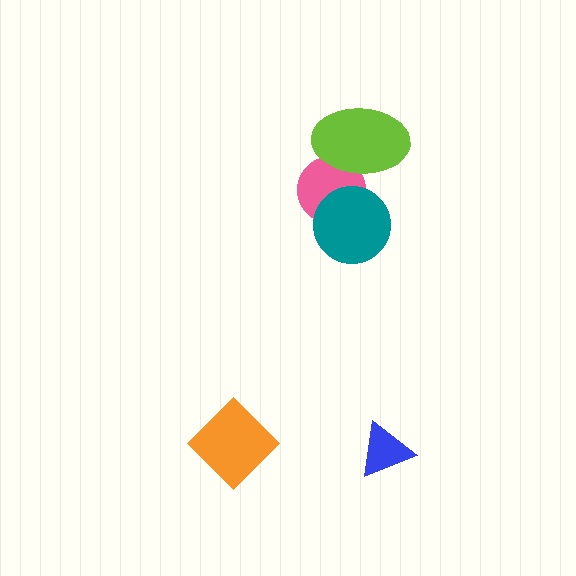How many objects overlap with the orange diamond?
0 objects overlap with the orange diamond.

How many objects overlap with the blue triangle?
0 objects overlap with the blue triangle.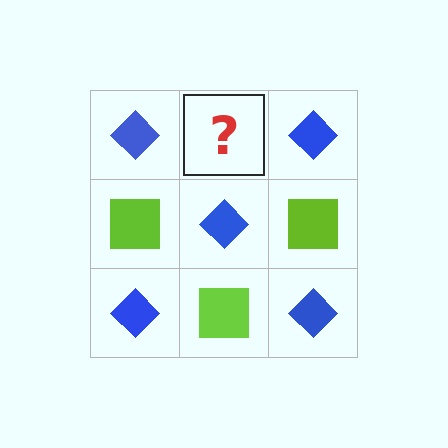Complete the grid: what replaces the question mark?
The question mark should be replaced with a lime square.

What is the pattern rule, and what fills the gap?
The rule is that it alternates blue diamond and lime square in a checkerboard pattern. The gap should be filled with a lime square.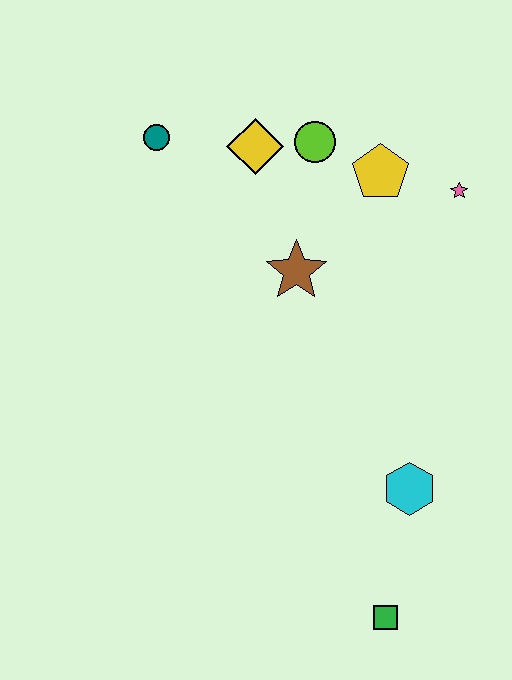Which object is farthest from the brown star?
The green square is farthest from the brown star.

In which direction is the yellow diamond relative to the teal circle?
The yellow diamond is to the right of the teal circle.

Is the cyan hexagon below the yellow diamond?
Yes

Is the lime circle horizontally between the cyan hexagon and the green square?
No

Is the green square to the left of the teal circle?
No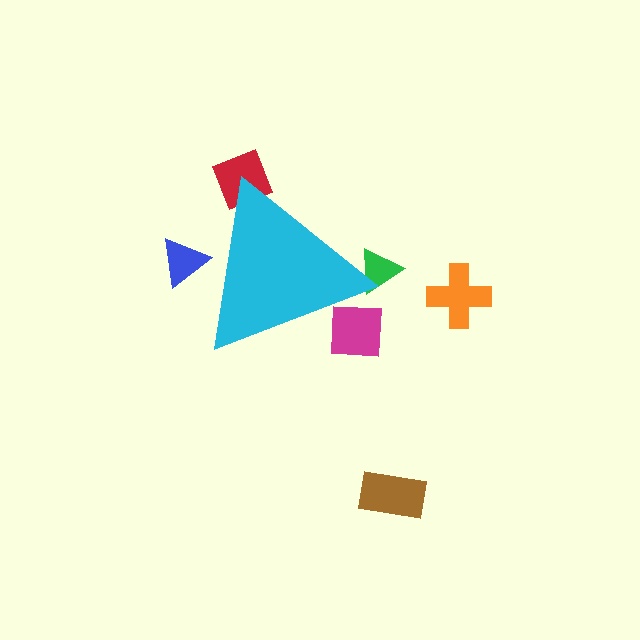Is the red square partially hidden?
Yes, the red square is partially hidden behind the cyan triangle.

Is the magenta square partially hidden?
Yes, the magenta square is partially hidden behind the cyan triangle.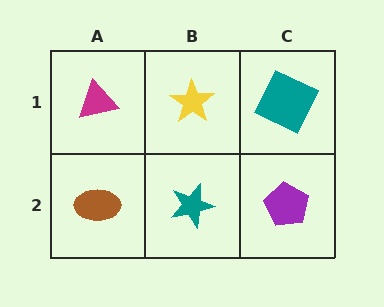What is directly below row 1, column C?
A purple pentagon.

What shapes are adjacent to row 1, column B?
A teal star (row 2, column B), a magenta triangle (row 1, column A), a teal square (row 1, column C).